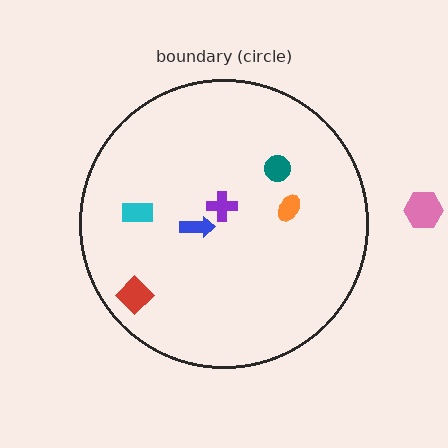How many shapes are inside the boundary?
6 inside, 1 outside.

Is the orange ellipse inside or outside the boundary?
Inside.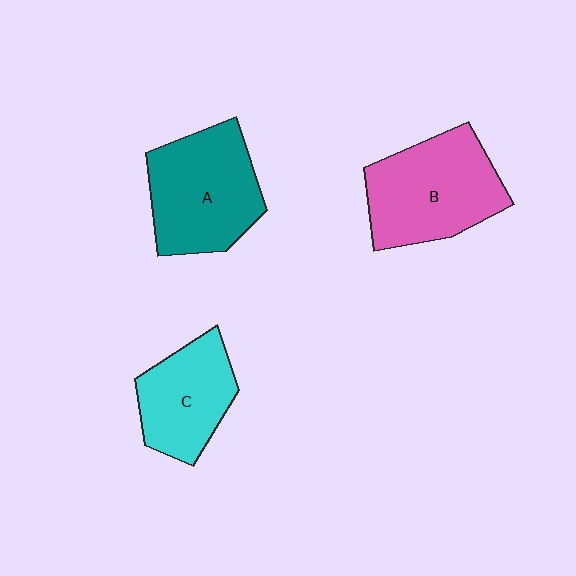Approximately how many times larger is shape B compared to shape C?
Approximately 1.4 times.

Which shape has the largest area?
Shape B (pink).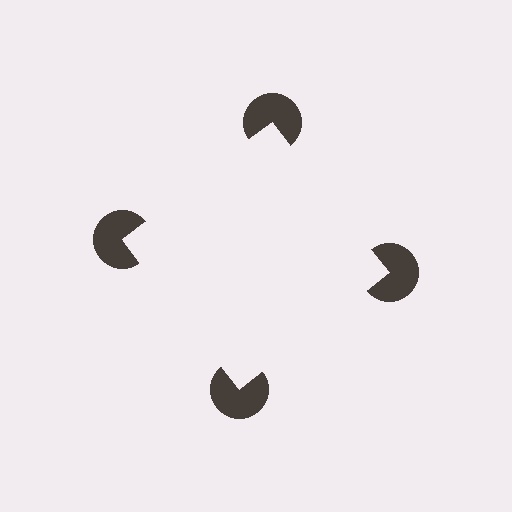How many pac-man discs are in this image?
There are 4 — one at each vertex of the illusory square.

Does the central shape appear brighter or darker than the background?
It typically appears slightly brighter than the background, even though no actual brightness change is drawn.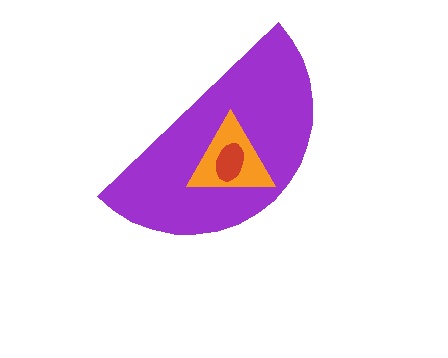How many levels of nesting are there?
3.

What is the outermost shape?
The purple semicircle.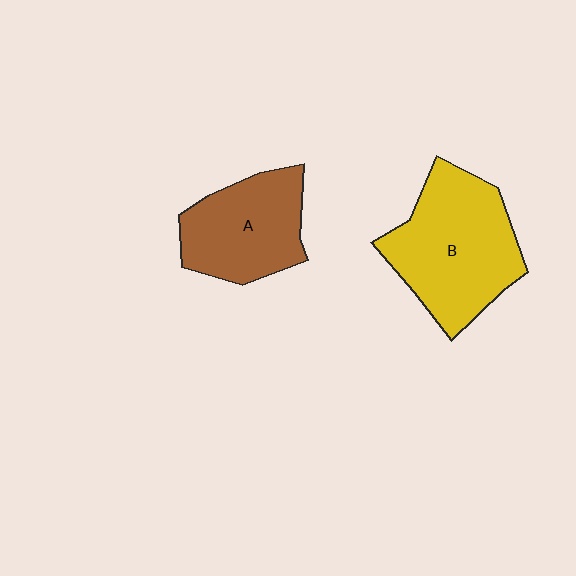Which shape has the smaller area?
Shape A (brown).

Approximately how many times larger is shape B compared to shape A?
Approximately 1.4 times.